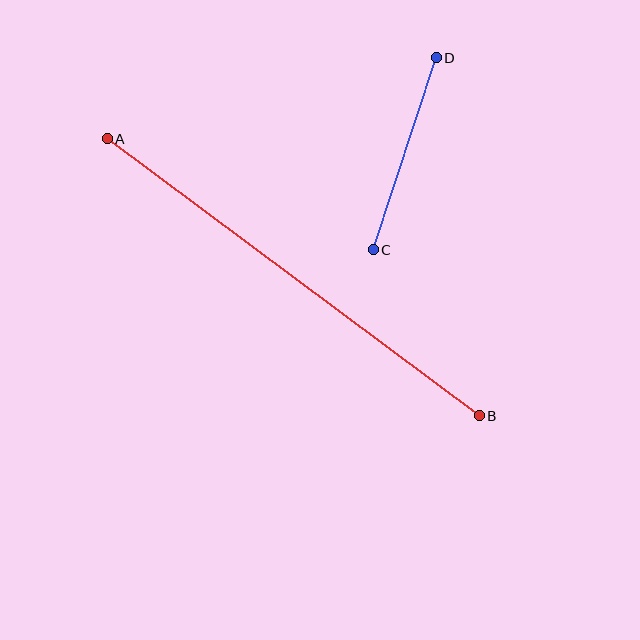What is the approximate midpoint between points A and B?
The midpoint is at approximately (293, 277) pixels.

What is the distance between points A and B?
The distance is approximately 464 pixels.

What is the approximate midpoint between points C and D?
The midpoint is at approximately (405, 154) pixels.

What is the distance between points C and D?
The distance is approximately 202 pixels.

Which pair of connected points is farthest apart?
Points A and B are farthest apart.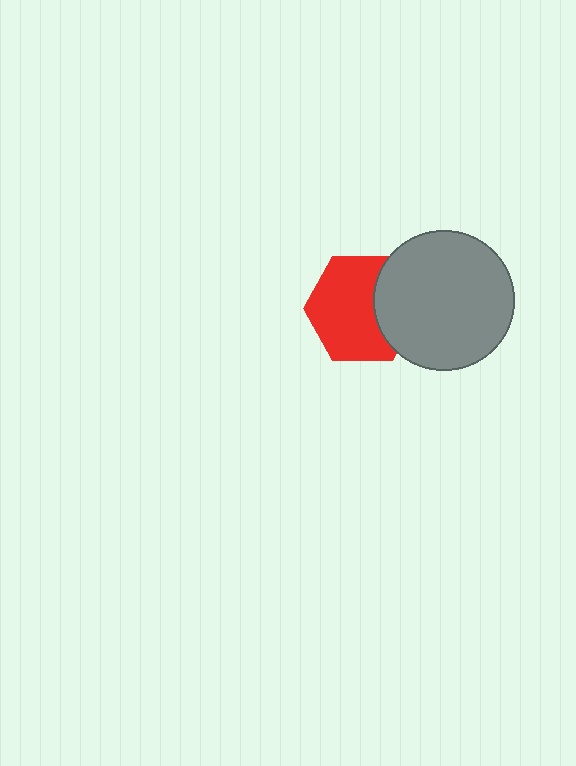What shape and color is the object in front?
The object in front is a gray circle.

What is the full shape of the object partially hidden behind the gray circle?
The partially hidden object is a red hexagon.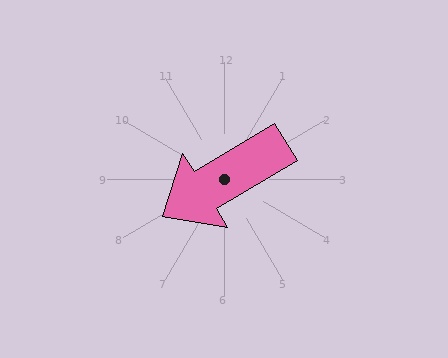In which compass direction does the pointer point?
Southwest.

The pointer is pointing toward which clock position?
Roughly 8 o'clock.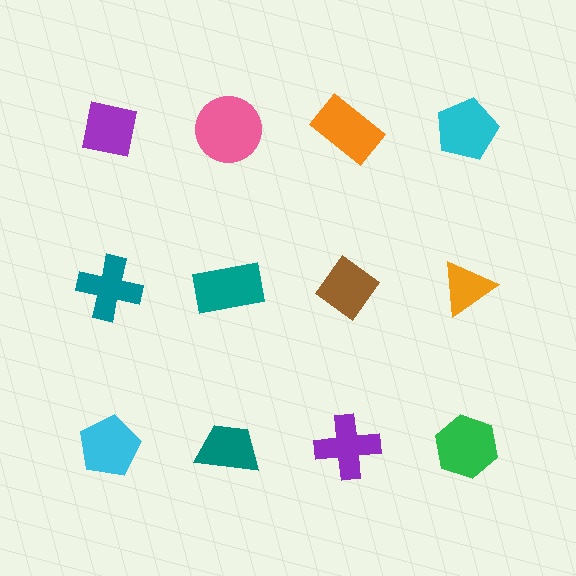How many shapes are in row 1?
4 shapes.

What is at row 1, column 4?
A cyan pentagon.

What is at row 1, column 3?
An orange rectangle.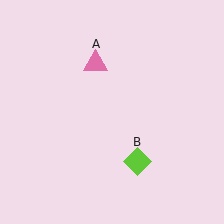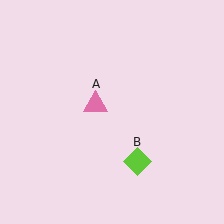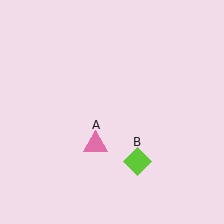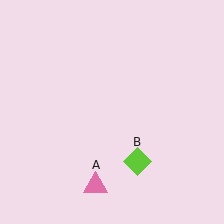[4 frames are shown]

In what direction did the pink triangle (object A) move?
The pink triangle (object A) moved down.